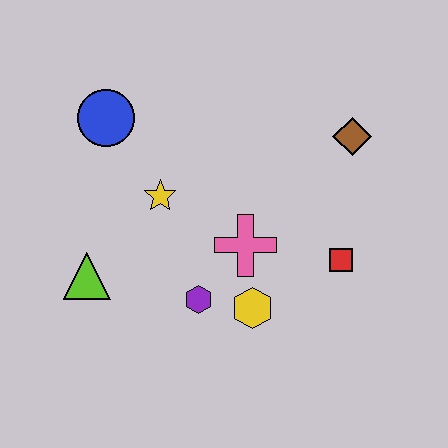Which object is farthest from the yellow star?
The brown diamond is farthest from the yellow star.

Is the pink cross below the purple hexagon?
No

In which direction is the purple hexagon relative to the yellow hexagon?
The purple hexagon is to the left of the yellow hexagon.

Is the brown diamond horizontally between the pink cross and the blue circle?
No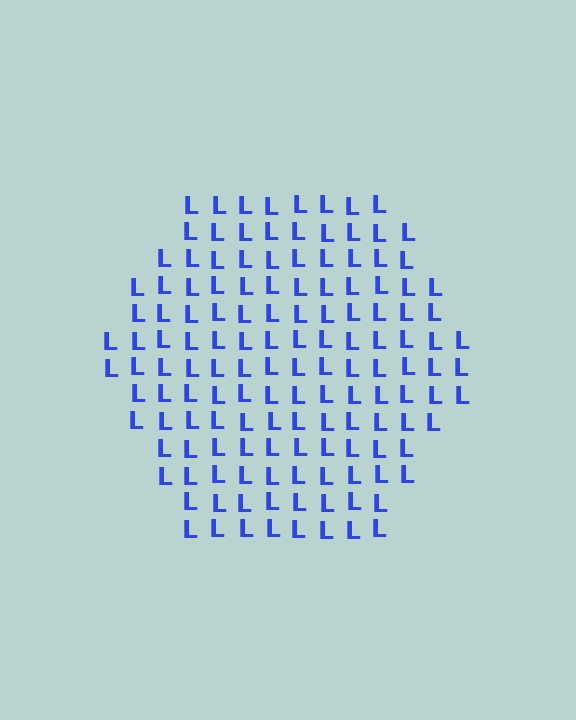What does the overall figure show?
The overall figure shows a hexagon.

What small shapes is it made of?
It is made of small letter L's.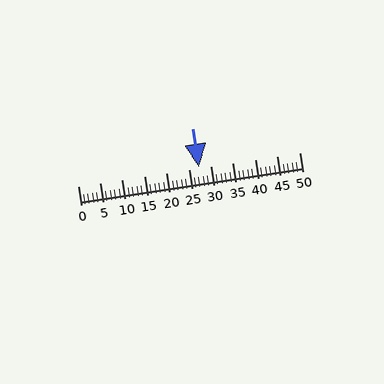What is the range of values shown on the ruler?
The ruler shows values from 0 to 50.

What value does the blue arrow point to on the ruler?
The blue arrow points to approximately 27.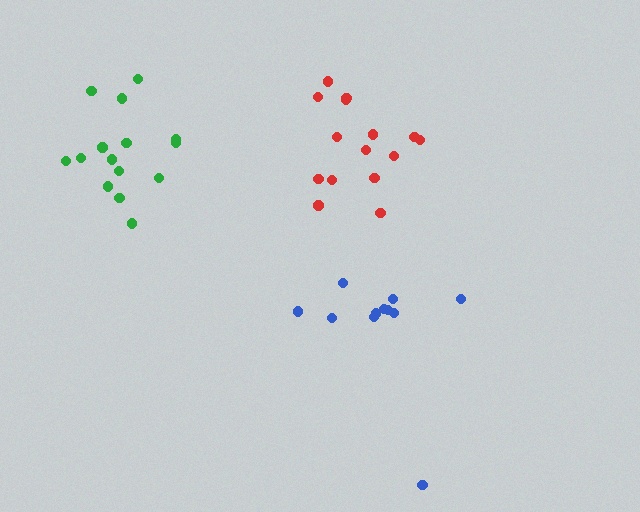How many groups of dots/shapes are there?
There are 3 groups.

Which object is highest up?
The red cluster is topmost.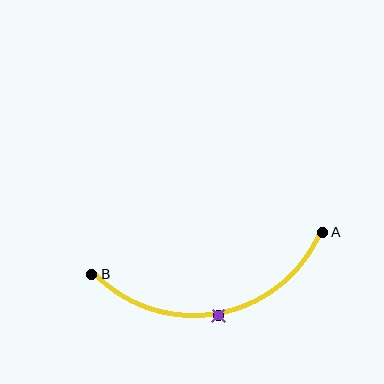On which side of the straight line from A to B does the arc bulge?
The arc bulges below the straight line connecting A and B.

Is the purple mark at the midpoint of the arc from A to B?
Yes. The purple mark lies on the arc at equal arc-length from both A and B — it is the arc midpoint.